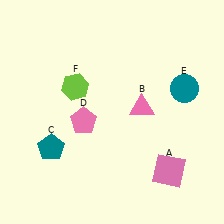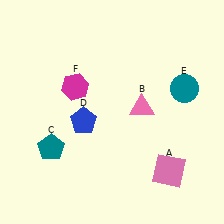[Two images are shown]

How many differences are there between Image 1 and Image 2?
There are 2 differences between the two images.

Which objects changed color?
D changed from pink to blue. F changed from lime to magenta.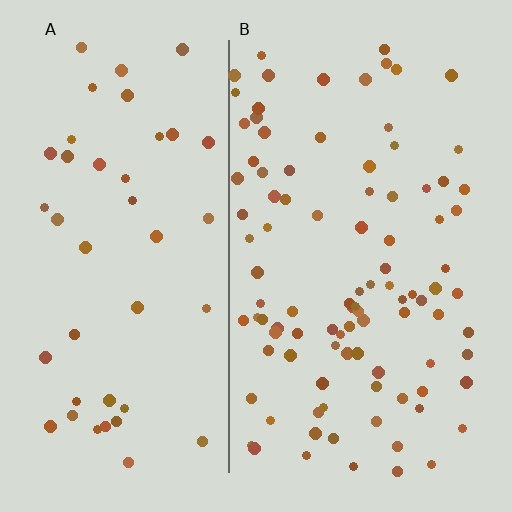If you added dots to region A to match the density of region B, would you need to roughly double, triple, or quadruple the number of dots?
Approximately double.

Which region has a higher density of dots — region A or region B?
B (the right).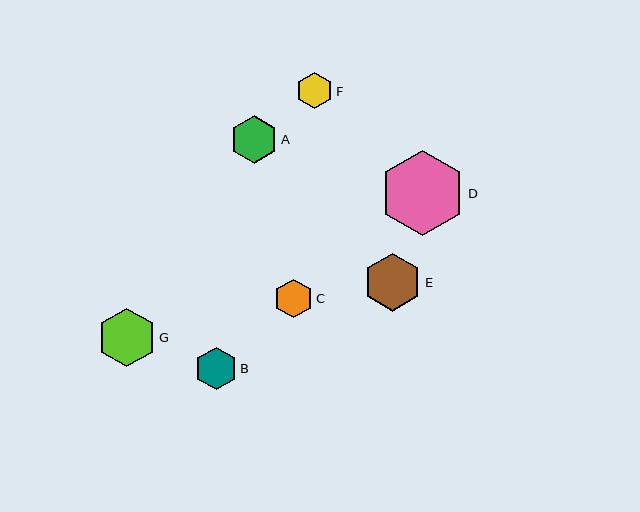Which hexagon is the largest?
Hexagon D is the largest with a size of approximately 85 pixels.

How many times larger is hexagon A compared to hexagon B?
Hexagon A is approximately 1.1 times the size of hexagon B.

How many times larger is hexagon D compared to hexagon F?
Hexagon D is approximately 2.3 times the size of hexagon F.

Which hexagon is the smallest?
Hexagon F is the smallest with a size of approximately 36 pixels.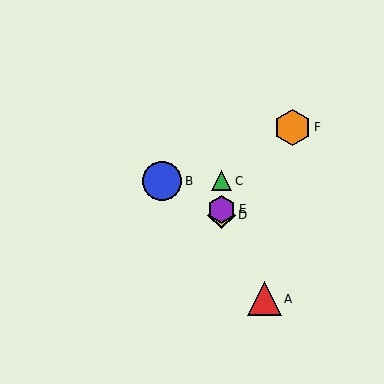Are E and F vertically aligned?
No, E is at x≈221 and F is at x≈292.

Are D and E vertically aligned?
Yes, both are at x≈221.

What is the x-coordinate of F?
Object F is at x≈292.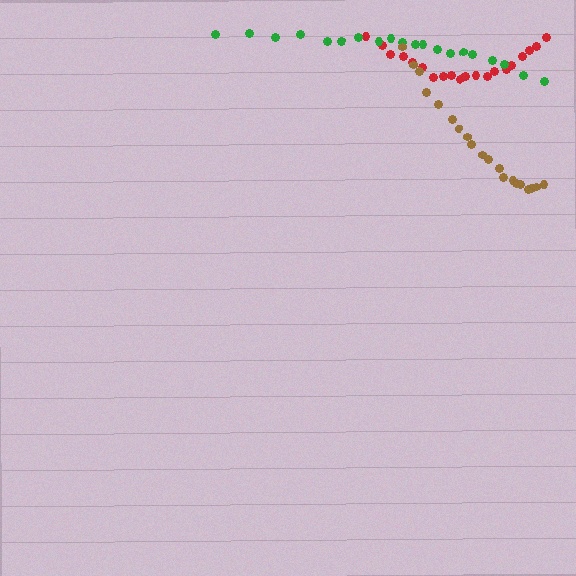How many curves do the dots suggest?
There are 3 distinct paths.